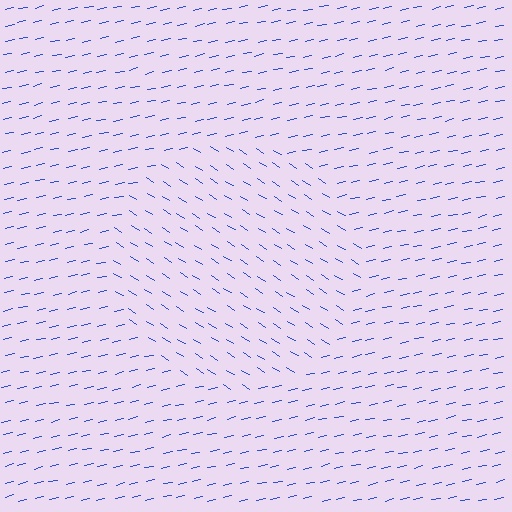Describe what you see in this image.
The image is filled with small blue line segments. A circle region in the image has lines oriented differently from the surrounding lines, creating a visible texture boundary.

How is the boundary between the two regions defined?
The boundary is defined purely by a change in line orientation (approximately 45 degrees difference). All lines are the same color and thickness.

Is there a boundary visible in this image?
Yes, there is a texture boundary formed by a change in line orientation.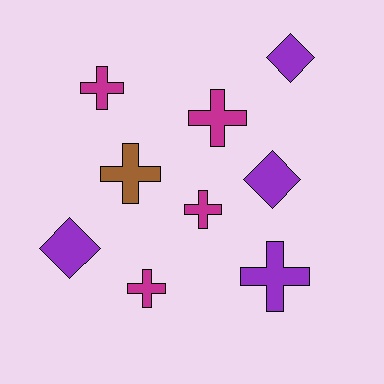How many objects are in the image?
There are 9 objects.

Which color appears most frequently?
Magenta, with 4 objects.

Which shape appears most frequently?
Cross, with 6 objects.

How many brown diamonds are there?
There are no brown diamonds.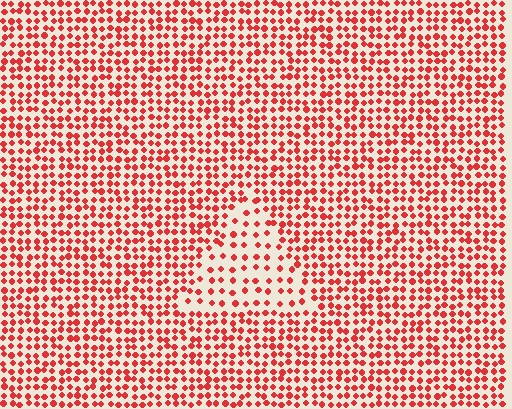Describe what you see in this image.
The image contains small red elements arranged at two different densities. A triangle-shaped region is visible where the elements are less densely packed than the surrounding area.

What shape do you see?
I see a triangle.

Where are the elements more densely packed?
The elements are more densely packed outside the triangle boundary.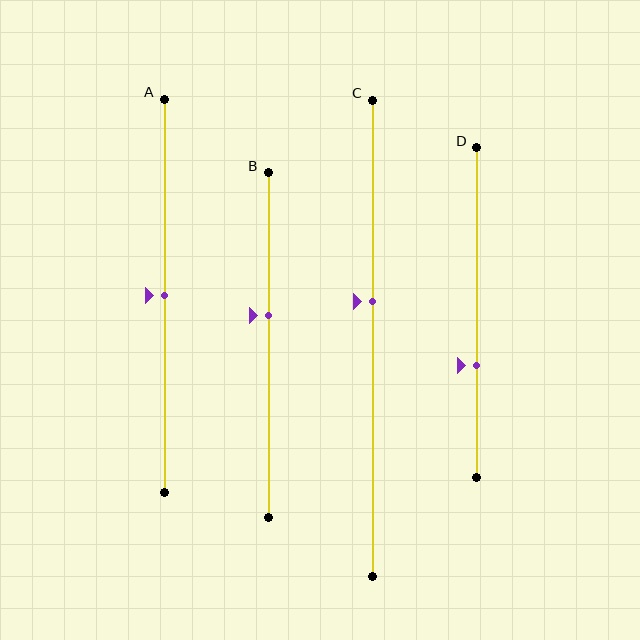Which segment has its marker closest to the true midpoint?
Segment A has its marker closest to the true midpoint.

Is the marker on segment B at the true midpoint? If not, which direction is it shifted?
No, the marker on segment B is shifted upward by about 9% of the segment length.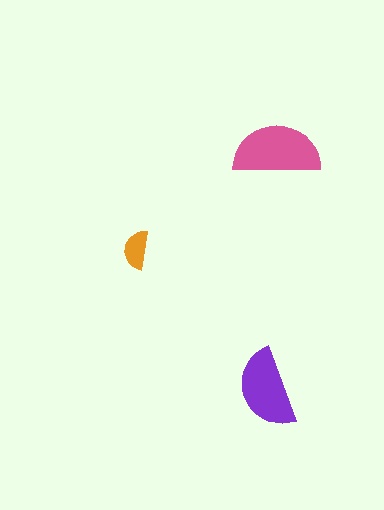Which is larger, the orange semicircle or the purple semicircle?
The purple one.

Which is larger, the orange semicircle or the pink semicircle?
The pink one.